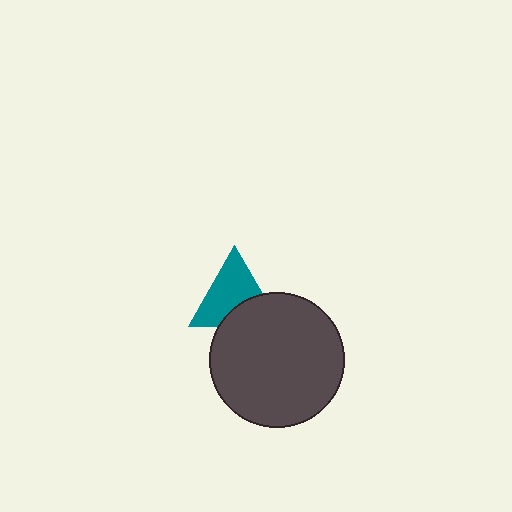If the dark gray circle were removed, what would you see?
You would see the complete teal triangle.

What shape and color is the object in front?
The object in front is a dark gray circle.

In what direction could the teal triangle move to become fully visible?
The teal triangle could move up. That would shift it out from behind the dark gray circle entirely.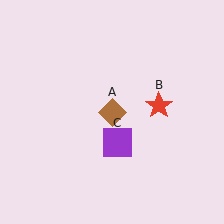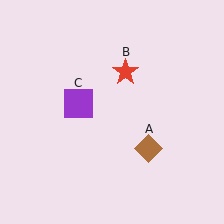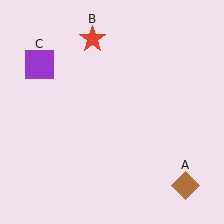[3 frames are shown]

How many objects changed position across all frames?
3 objects changed position: brown diamond (object A), red star (object B), purple square (object C).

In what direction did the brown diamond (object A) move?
The brown diamond (object A) moved down and to the right.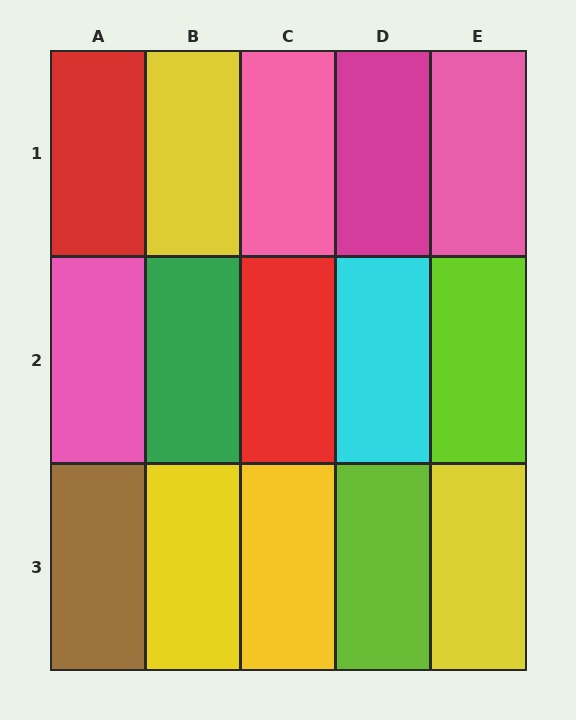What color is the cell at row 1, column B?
Yellow.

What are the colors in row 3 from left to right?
Brown, yellow, yellow, lime, yellow.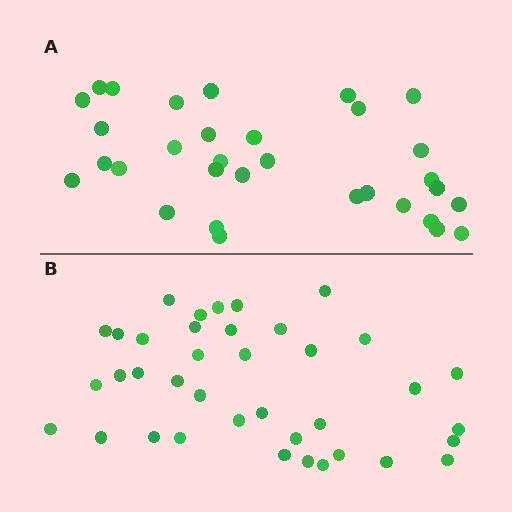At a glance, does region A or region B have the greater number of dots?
Region B (the bottom region) has more dots.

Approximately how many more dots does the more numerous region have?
Region B has about 6 more dots than region A.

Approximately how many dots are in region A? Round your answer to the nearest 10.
About 30 dots. (The exact count is 32, which rounds to 30.)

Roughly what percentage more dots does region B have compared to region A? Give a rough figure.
About 20% more.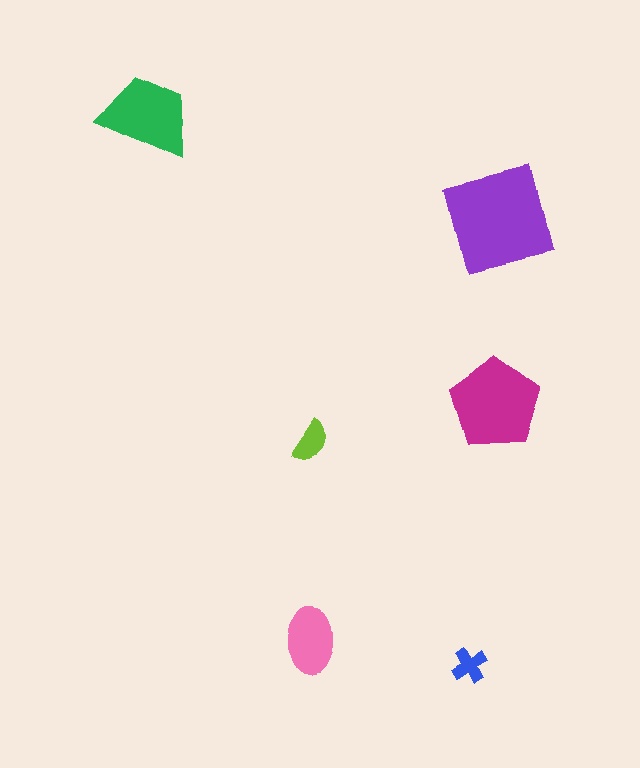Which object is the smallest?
The blue cross.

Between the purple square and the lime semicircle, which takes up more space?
The purple square.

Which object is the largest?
The purple square.